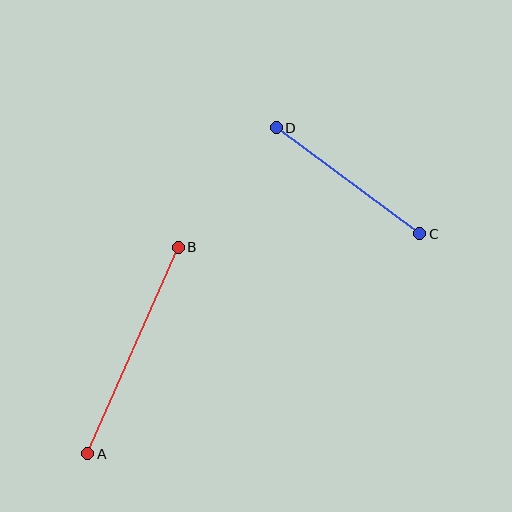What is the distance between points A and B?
The distance is approximately 225 pixels.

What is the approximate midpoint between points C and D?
The midpoint is at approximately (348, 181) pixels.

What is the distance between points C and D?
The distance is approximately 178 pixels.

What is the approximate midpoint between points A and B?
The midpoint is at approximately (133, 351) pixels.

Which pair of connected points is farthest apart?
Points A and B are farthest apart.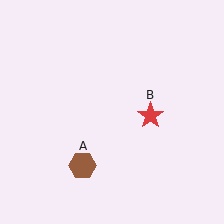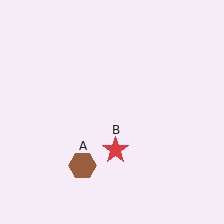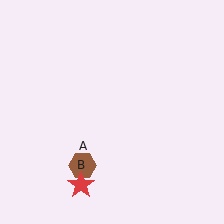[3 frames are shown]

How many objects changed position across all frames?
1 object changed position: red star (object B).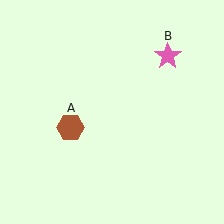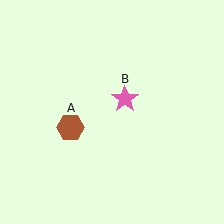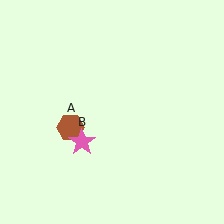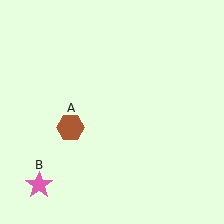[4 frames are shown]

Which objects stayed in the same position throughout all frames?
Brown hexagon (object A) remained stationary.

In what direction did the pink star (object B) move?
The pink star (object B) moved down and to the left.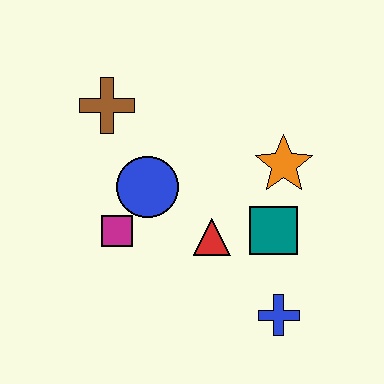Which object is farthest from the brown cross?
The blue cross is farthest from the brown cross.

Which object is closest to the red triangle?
The teal square is closest to the red triangle.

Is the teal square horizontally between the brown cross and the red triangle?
No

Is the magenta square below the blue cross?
No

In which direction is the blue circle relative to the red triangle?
The blue circle is to the left of the red triangle.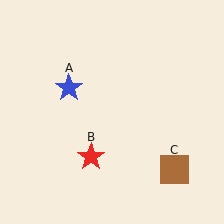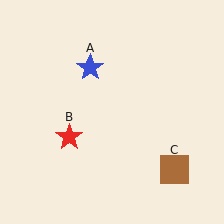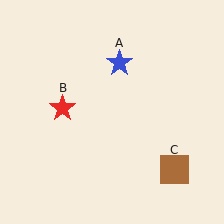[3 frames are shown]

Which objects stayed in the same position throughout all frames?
Brown square (object C) remained stationary.